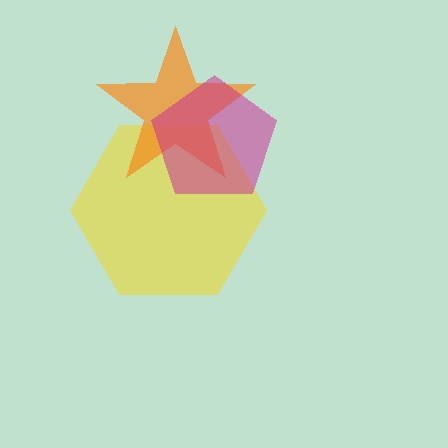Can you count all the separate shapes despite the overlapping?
Yes, there are 3 separate shapes.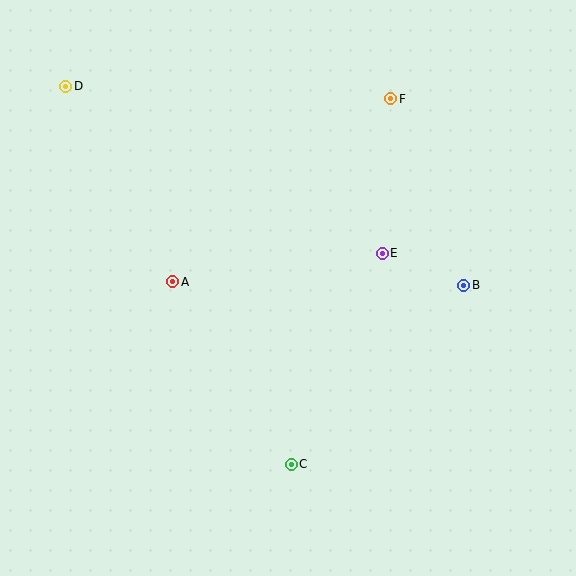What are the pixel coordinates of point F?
Point F is at (391, 99).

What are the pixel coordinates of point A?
Point A is at (173, 282).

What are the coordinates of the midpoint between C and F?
The midpoint between C and F is at (341, 282).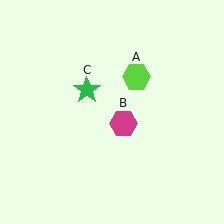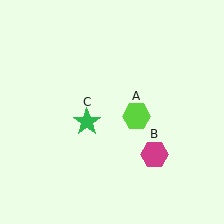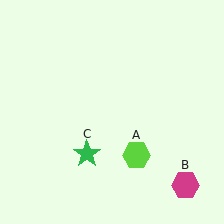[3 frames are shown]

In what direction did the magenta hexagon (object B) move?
The magenta hexagon (object B) moved down and to the right.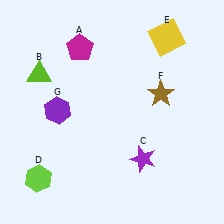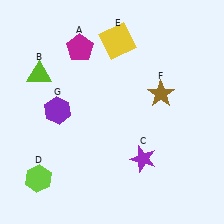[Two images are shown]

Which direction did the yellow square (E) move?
The yellow square (E) moved left.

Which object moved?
The yellow square (E) moved left.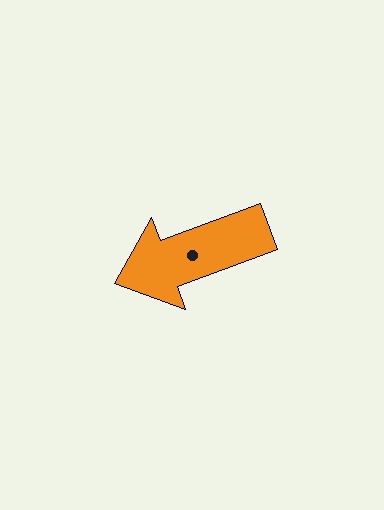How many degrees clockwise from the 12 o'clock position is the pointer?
Approximately 250 degrees.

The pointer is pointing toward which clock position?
Roughly 8 o'clock.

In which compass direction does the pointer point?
West.